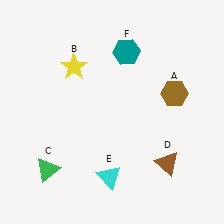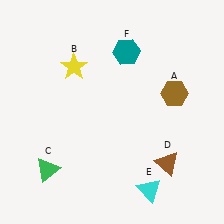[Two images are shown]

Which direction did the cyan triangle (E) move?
The cyan triangle (E) moved right.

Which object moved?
The cyan triangle (E) moved right.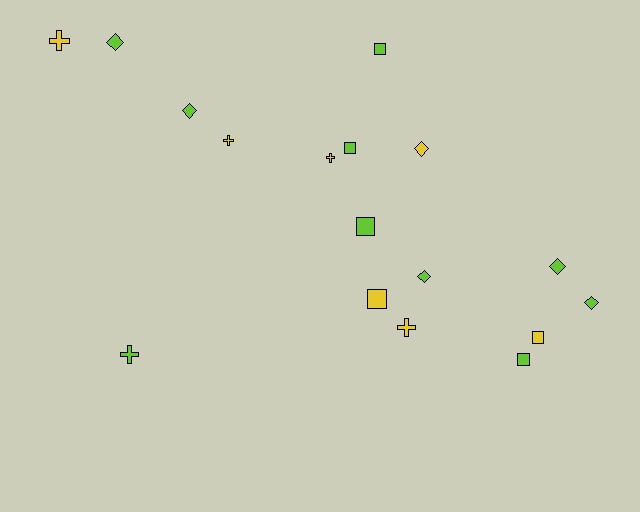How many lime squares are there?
There are 4 lime squares.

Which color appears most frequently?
Lime, with 10 objects.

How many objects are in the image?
There are 17 objects.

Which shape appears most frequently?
Square, with 6 objects.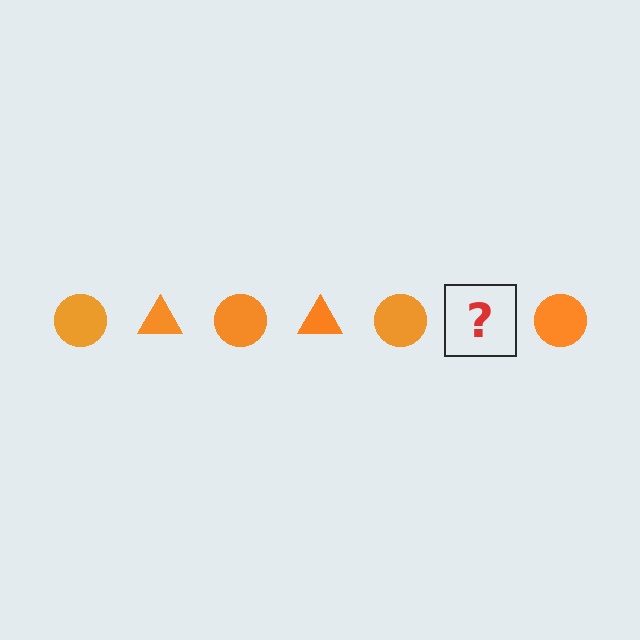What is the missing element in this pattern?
The missing element is an orange triangle.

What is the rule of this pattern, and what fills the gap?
The rule is that the pattern cycles through circle, triangle shapes in orange. The gap should be filled with an orange triangle.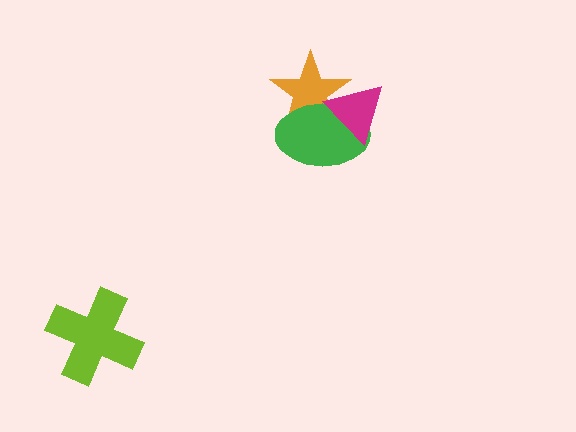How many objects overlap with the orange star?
2 objects overlap with the orange star.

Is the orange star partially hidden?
Yes, it is partially covered by another shape.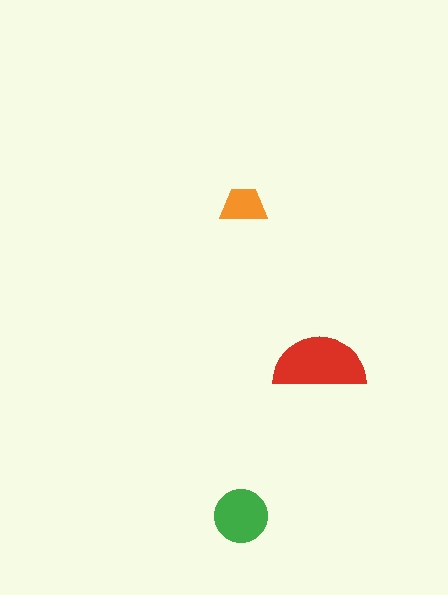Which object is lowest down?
The green circle is bottommost.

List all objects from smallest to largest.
The orange trapezoid, the green circle, the red semicircle.